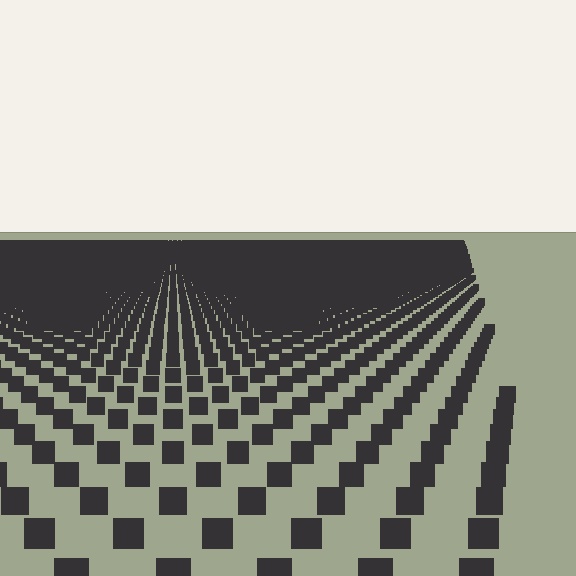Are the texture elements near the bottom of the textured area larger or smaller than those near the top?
Larger. Near the bottom, elements are closer to the viewer and appear at a bigger on-screen size.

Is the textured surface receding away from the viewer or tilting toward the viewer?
The surface is receding away from the viewer. Texture elements get smaller and denser toward the top.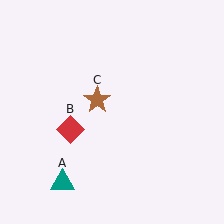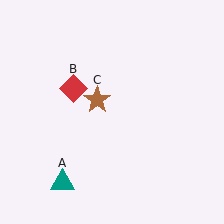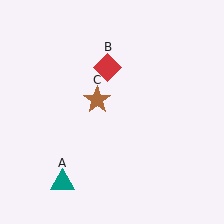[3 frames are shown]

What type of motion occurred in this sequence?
The red diamond (object B) rotated clockwise around the center of the scene.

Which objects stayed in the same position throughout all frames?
Teal triangle (object A) and brown star (object C) remained stationary.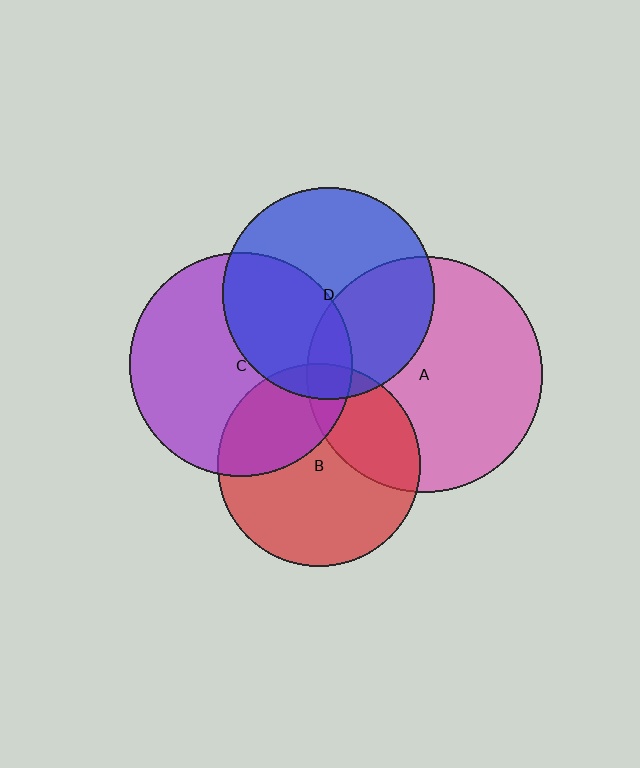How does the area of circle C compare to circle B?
Approximately 1.2 times.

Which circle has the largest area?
Circle A (pink).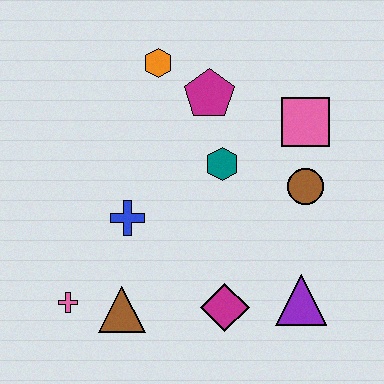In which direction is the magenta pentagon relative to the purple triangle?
The magenta pentagon is above the purple triangle.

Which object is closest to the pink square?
The brown circle is closest to the pink square.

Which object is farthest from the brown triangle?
The pink square is farthest from the brown triangle.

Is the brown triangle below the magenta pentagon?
Yes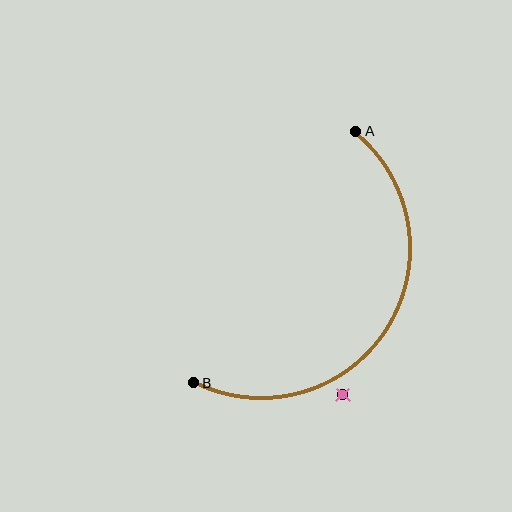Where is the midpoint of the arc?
The arc midpoint is the point on the curve farthest from the straight line joining A and B. It sits to the right of that line.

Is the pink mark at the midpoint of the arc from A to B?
No — the pink mark does not lie on the arc at all. It sits slightly outside the curve.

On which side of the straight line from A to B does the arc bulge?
The arc bulges to the right of the straight line connecting A and B.